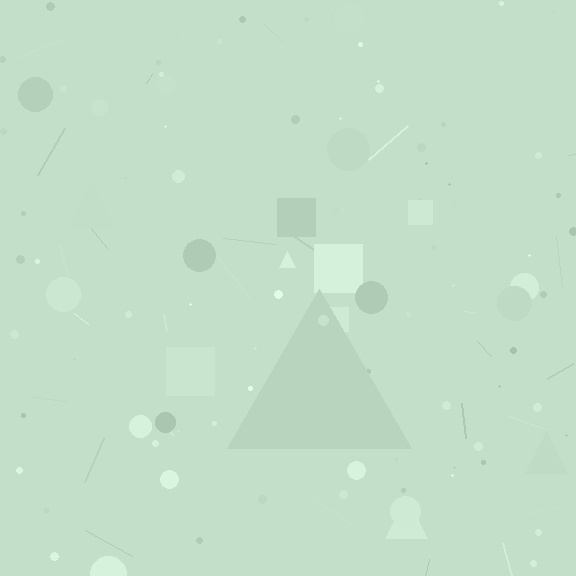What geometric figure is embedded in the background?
A triangle is embedded in the background.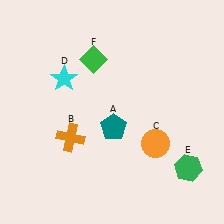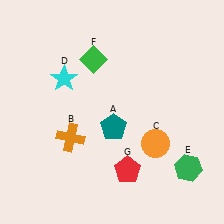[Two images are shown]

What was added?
A red pentagon (G) was added in Image 2.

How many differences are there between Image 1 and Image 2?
There is 1 difference between the two images.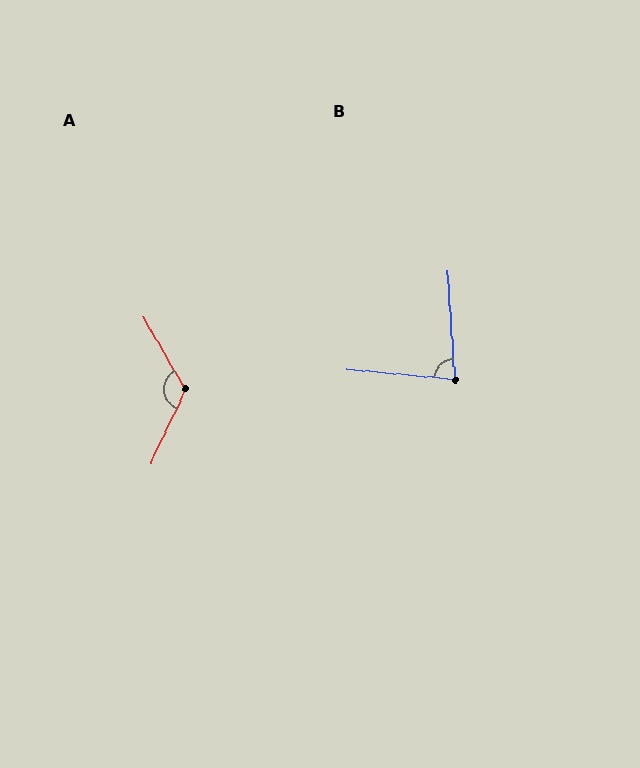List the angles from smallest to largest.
B (81°), A (125°).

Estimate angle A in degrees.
Approximately 125 degrees.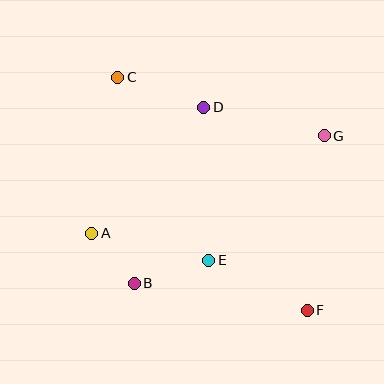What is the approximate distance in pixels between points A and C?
The distance between A and C is approximately 158 pixels.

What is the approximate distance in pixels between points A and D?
The distance between A and D is approximately 169 pixels.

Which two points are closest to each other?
Points A and B are closest to each other.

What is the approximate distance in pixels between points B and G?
The distance between B and G is approximately 241 pixels.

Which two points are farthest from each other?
Points C and F are farthest from each other.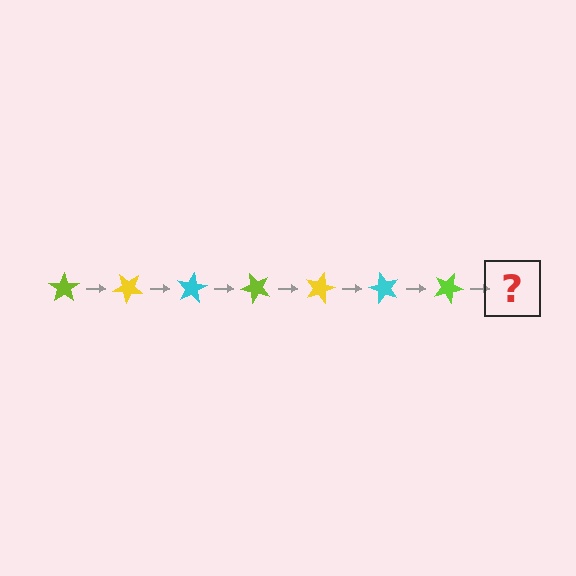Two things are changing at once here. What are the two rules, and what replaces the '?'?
The two rules are that it rotates 40 degrees each step and the color cycles through lime, yellow, and cyan. The '?' should be a yellow star, rotated 280 degrees from the start.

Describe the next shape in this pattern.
It should be a yellow star, rotated 280 degrees from the start.